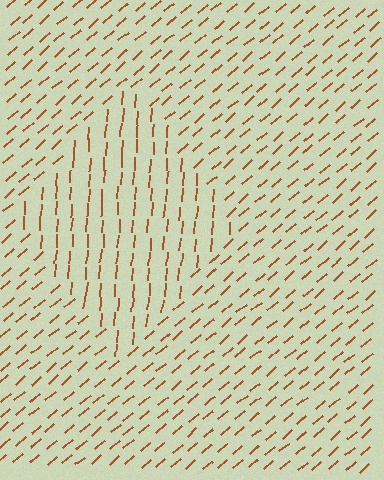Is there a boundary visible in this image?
Yes, there is a texture boundary formed by a change in line orientation.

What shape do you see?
I see a diamond.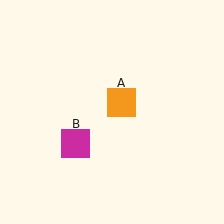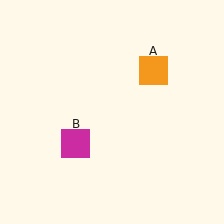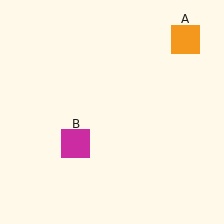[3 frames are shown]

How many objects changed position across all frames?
1 object changed position: orange square (object A).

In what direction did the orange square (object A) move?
The orange square (object A) moved up and to the right.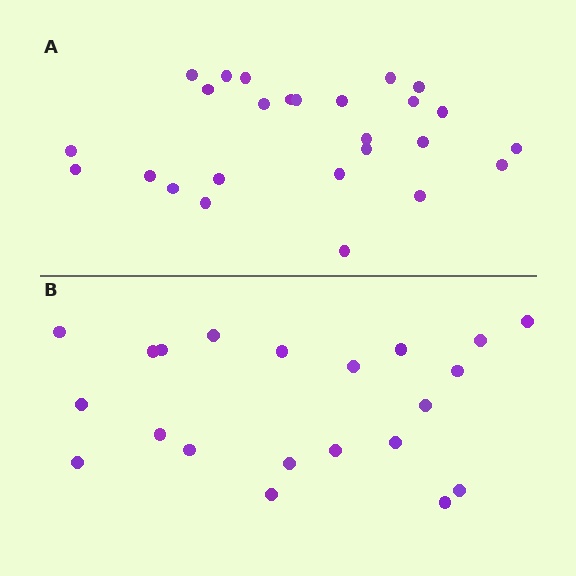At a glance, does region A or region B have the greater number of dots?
Region A (the top region) has more dots.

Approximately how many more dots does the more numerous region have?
Region A has about 5 more dots than region B.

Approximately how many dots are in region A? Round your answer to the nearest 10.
About 30 dots. (The exact count is 26, which rounds to 30.)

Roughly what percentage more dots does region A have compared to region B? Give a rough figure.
About 25% more.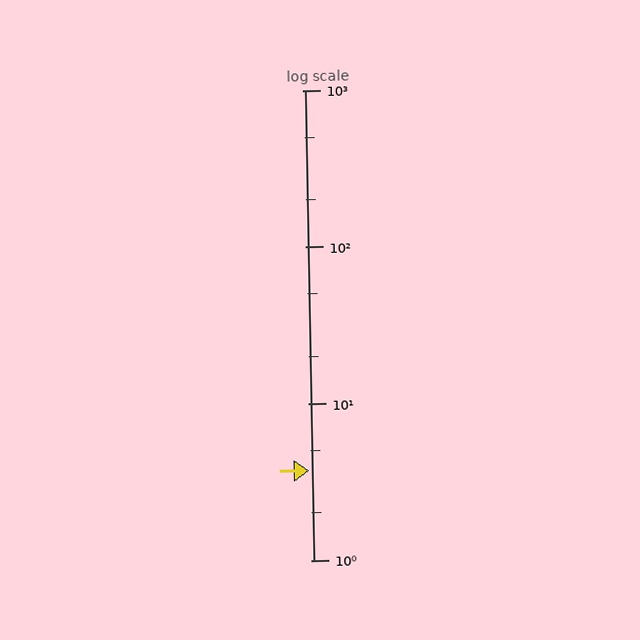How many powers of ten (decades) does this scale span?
The scale spans 3 decades, from 1 to 1000.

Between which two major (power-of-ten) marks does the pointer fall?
The pointer is between 1 and 10.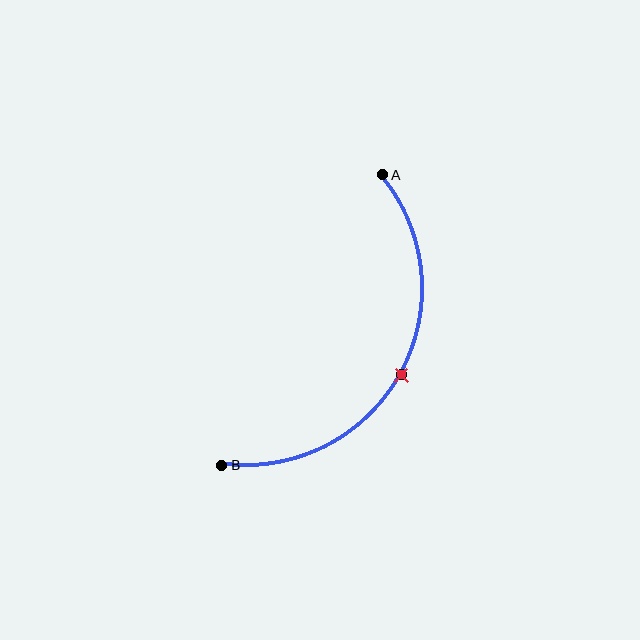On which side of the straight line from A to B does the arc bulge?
The arc bulges to the right of the straight line connecting A and B.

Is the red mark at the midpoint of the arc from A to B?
Yes. The red mark lies on the arc at equal arc-length from both A and B — it is the arc midpoint.